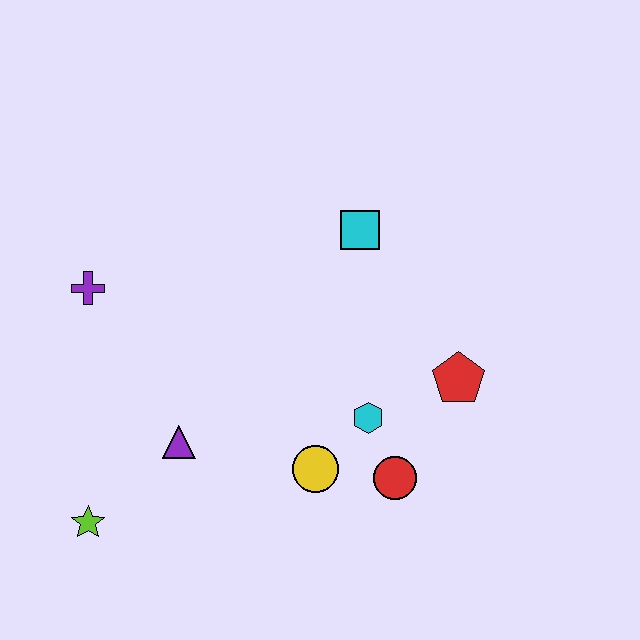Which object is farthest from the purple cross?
The red pentagon is farthest from the purple cross.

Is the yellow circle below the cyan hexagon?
Yes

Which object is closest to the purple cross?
The purple triangle is closest to the purple cross.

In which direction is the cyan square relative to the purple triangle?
The cyan square is above the purple triangle.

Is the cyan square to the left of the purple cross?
No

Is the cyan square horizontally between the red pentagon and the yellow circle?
Yes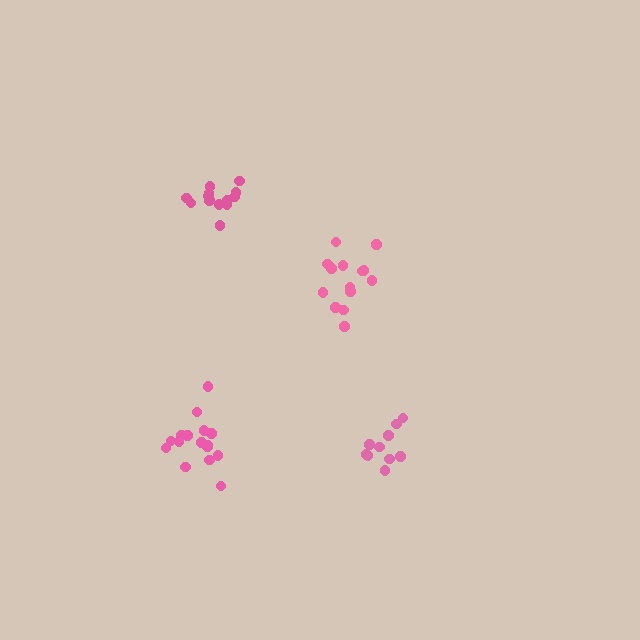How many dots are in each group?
Group 1: 14 dots, Group 2: 17 dots, Group 3: 13 dots, Group 4: 11 dots (55 total).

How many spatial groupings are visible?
There are 4 spatial groupings.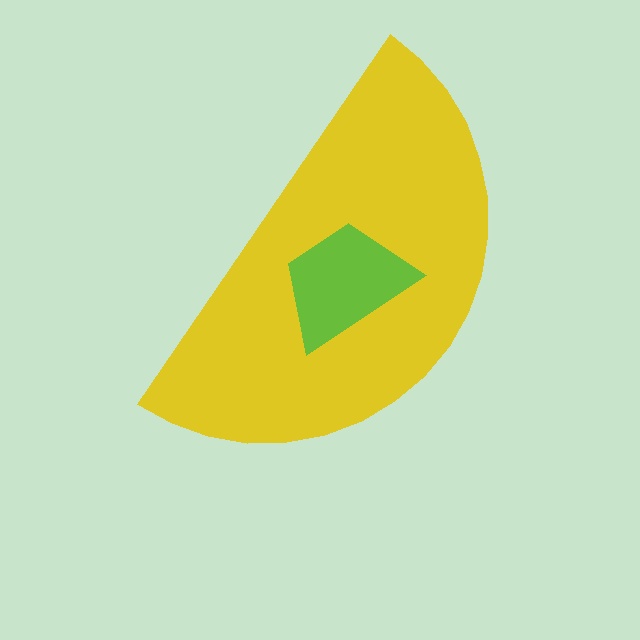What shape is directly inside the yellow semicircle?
The lime trapezoid.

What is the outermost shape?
The yellow semicircle.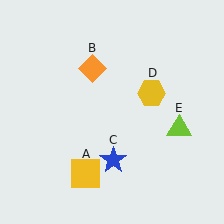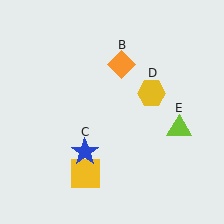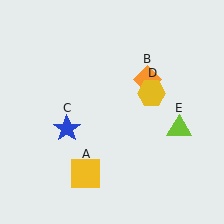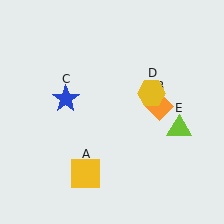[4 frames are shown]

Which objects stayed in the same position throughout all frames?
Yellow square (object A) and yellow hexagon (object D) and lime triangle (object E) remained stationary.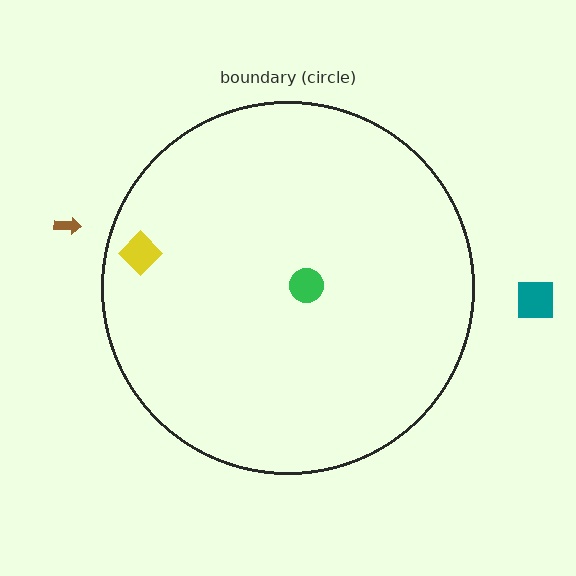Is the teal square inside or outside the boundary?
Outside.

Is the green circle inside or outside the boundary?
Inside.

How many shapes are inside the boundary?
2 inside, 2 outside.